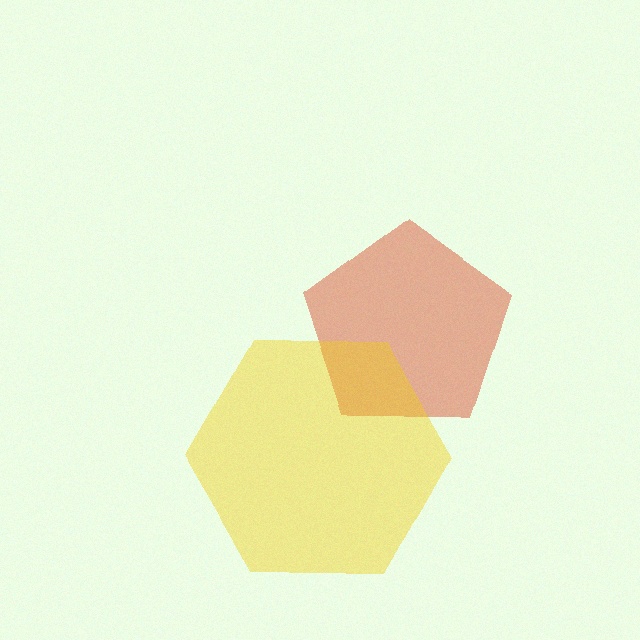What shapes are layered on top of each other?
The layered shapes are: a red pentagon, a yellow hexagon.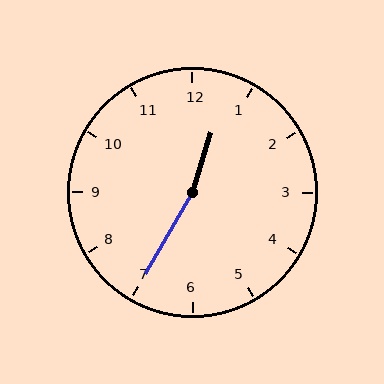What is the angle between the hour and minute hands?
Approximately 168 degrees.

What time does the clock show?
12:35.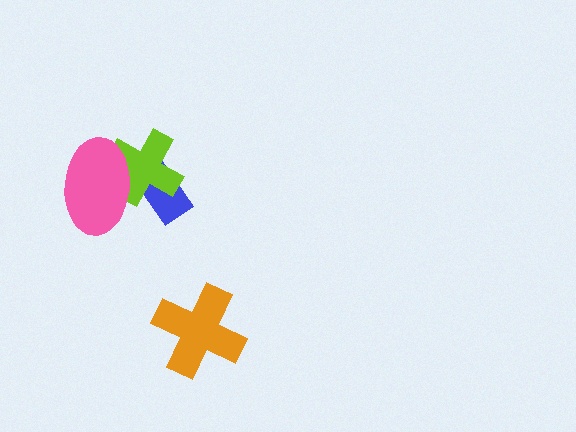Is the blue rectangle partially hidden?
Yes, it is partially covered by another shape.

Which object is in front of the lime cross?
The pink ellipse is in front of the lime cross.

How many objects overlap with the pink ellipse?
2 objects overlap with the pink ellipse.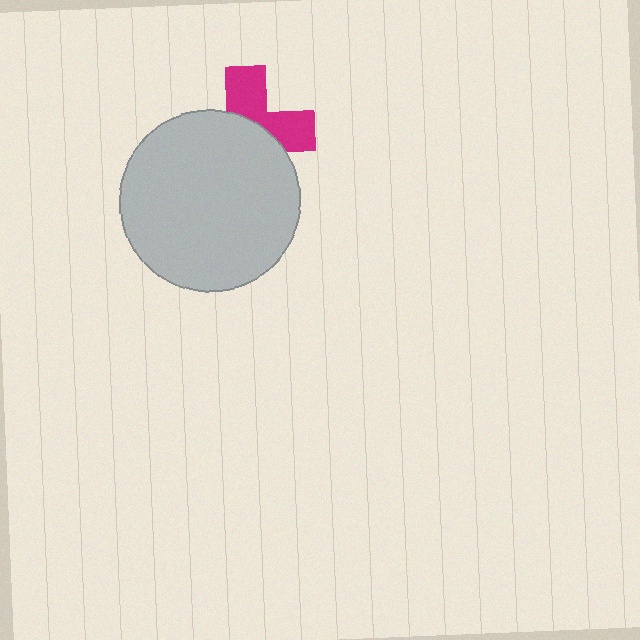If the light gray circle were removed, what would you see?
You would see the complete magenta cross.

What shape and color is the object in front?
The object in front is a light gray circle.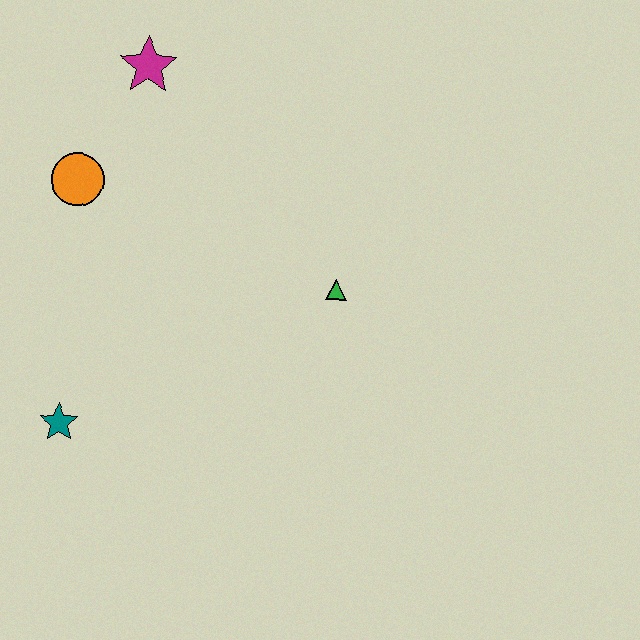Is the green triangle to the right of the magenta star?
Yes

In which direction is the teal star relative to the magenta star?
The teal star is below the magenta star.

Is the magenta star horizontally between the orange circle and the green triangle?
Yes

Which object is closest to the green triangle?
The orange circle is closest to the green triangle.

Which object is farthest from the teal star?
The magenta star is farthest from the teal star.